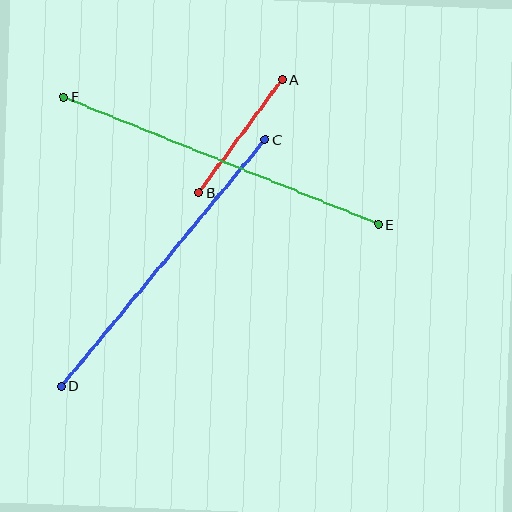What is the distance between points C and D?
The distance is approximately 320 pixels.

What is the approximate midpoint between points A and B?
The midpoint is at approximately (240, 136) pixels.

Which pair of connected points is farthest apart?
Points E and F are farthest apart.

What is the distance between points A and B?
The distance is approximately 140 pixels.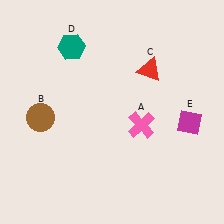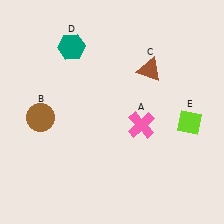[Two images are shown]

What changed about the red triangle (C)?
In Image 1, C is red. In Image 2, it changed to brown.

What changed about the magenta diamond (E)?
In Image 1, E is magenta. In Image 2, it changed to lime.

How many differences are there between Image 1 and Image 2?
There are 2 differences between the two images.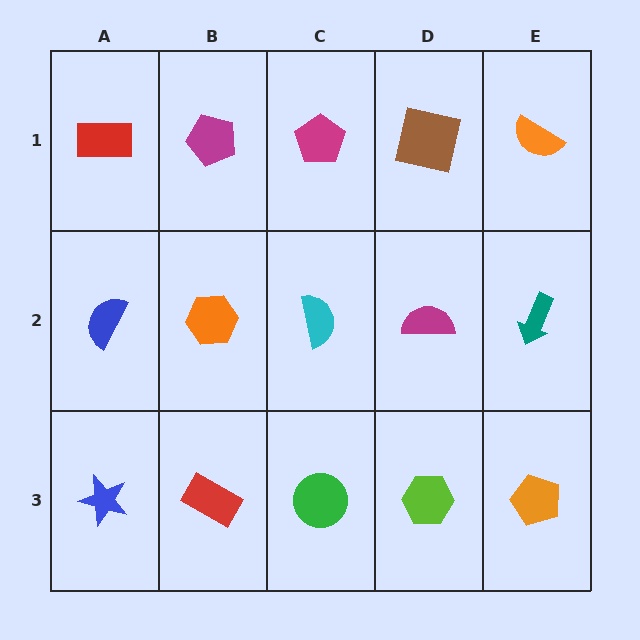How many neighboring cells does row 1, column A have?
2.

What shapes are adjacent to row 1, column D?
A magenta semicircle (row 2, column D), a magenta pentagon (row 1, column C), an orange semicircle (row 1, column E).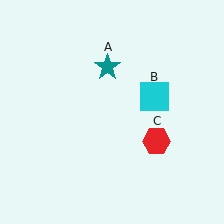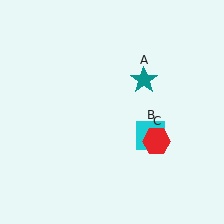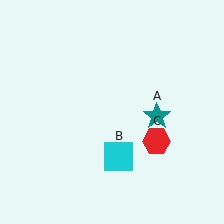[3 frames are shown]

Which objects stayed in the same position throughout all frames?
Red hexagon (object C) remained stationary.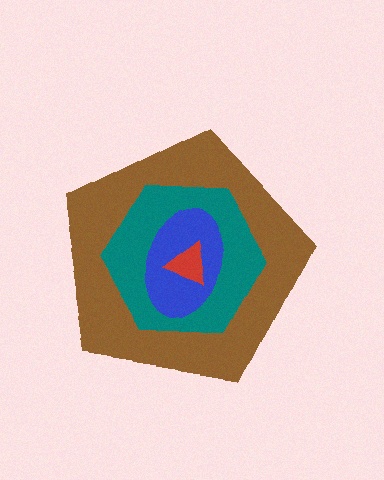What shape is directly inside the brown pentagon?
The teal hexagon.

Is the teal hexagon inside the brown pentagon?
Yes.